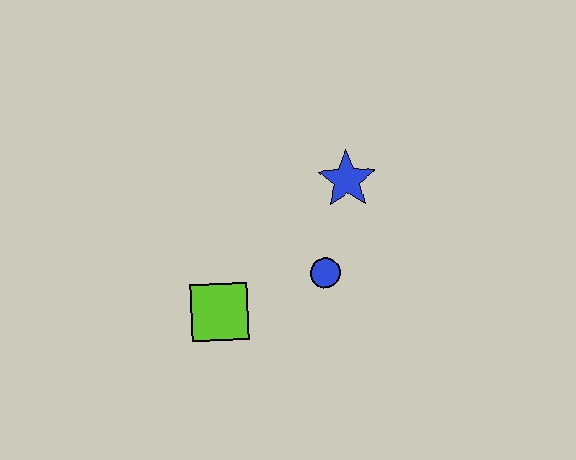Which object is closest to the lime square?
The blue circle is closest to the lime square.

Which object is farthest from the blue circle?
The lime square is farthest from the blue circle.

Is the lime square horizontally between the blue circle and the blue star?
No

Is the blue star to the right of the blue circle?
Yes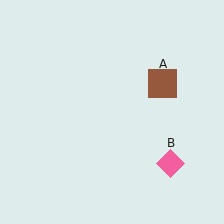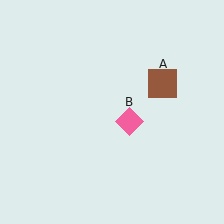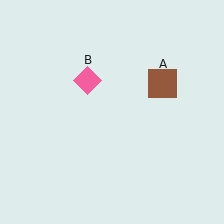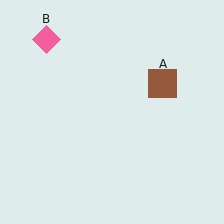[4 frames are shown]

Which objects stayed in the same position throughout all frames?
Brown square (object A) remained stationary.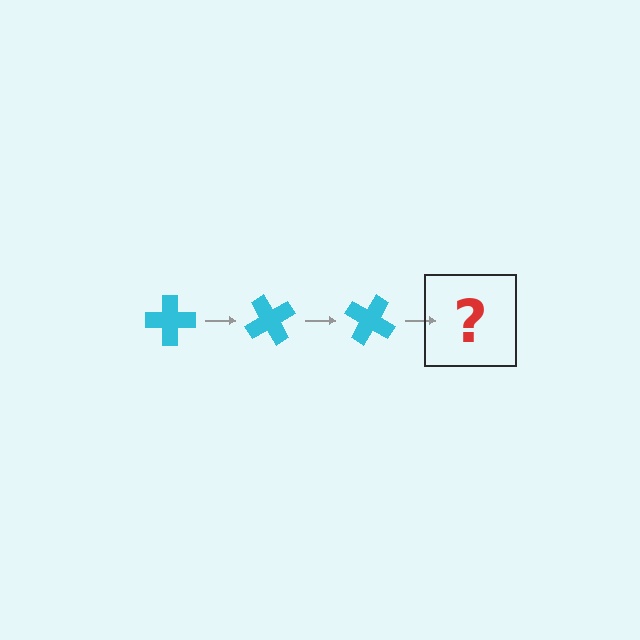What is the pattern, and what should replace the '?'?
The pattern is that the cross rotates 60 degrees each step. The '?' should be a cyan cross rotated 180 degrees.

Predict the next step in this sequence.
The next step is a cyan cross rotated 180 degrees.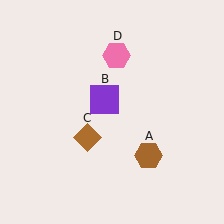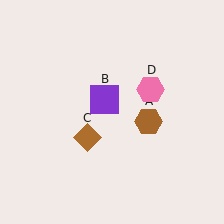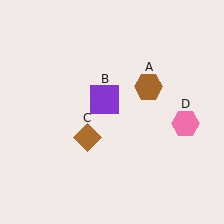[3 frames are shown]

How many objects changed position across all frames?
2 objects changed position: brown hexagon (object A), pink hexagon (object D).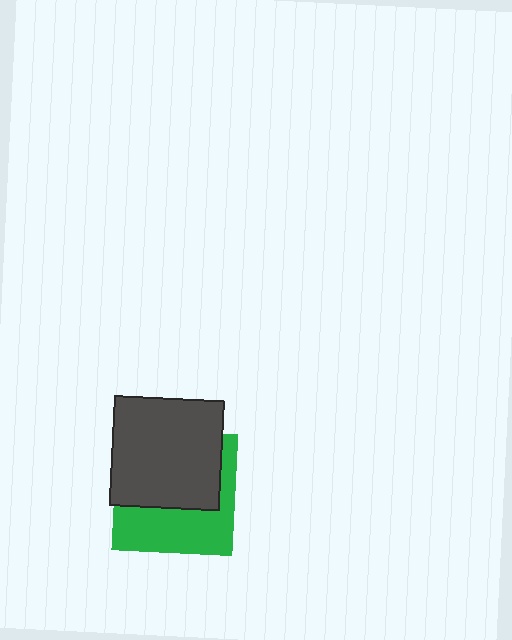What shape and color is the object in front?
The object in front is a dark gray square.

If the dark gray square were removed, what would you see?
You would see the complete green square.